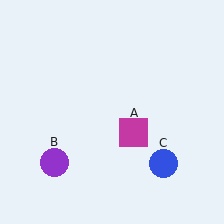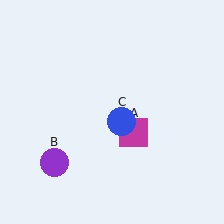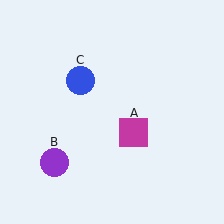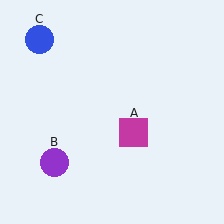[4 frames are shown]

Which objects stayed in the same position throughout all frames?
Magenta square (object A) and purple circle (object B) remained stationary.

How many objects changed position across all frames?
1 object changed position: blue circle (object C).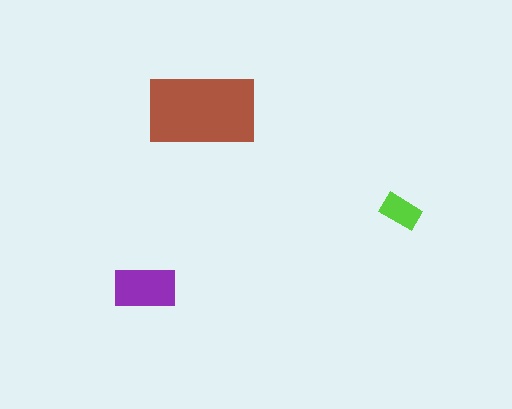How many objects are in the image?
There are 3 objects in the image.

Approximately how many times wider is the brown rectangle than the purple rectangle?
About 2 times wider.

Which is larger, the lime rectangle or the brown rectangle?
The brown one.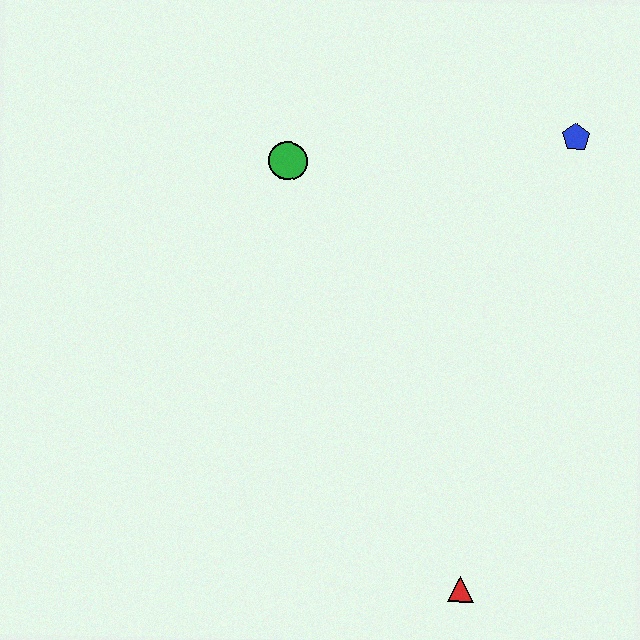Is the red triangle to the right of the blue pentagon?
No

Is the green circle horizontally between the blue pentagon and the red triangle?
No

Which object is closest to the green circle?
The blue pentagon is closest to the green circle.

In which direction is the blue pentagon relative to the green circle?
The blue pentagon is to the right of the green circle.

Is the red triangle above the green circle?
No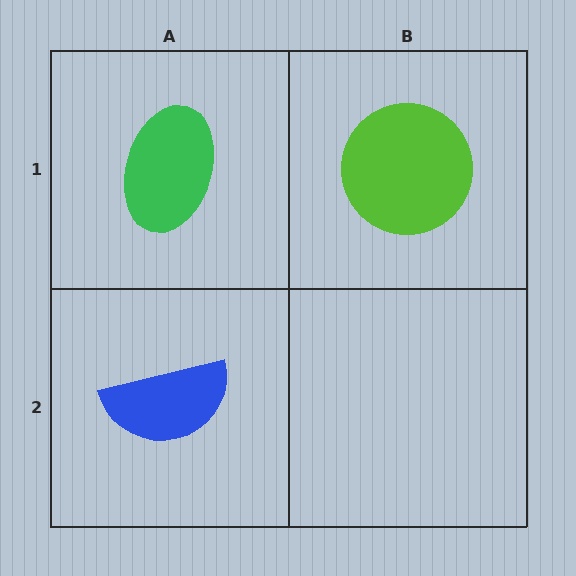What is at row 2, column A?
A blue semicircle.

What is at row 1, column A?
A green ellipse.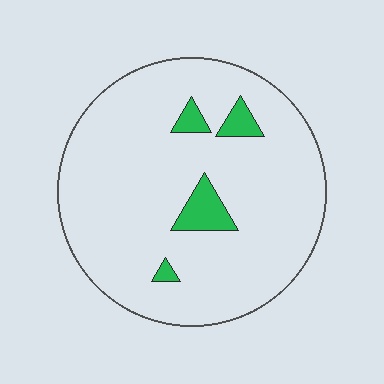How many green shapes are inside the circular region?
4.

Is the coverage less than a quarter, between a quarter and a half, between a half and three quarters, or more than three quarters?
Less than a quarter.